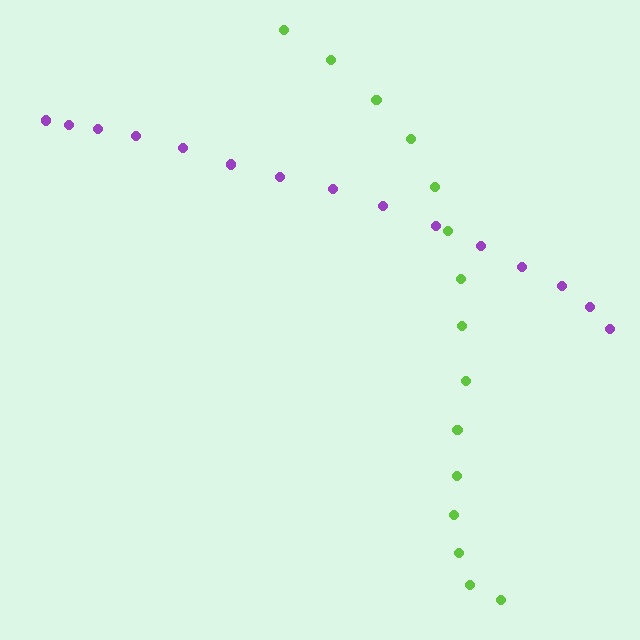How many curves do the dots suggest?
There are 2 distinct paths.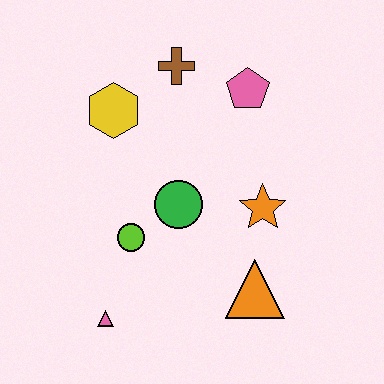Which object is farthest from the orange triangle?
The brown cross is farthest from the orange triangle.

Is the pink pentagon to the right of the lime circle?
Yes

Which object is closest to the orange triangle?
The orange star is closest to the orange triangle.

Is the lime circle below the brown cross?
Yes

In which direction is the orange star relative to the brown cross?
The orange star is below the brown cross.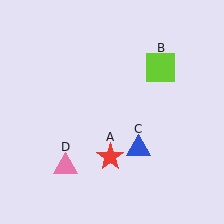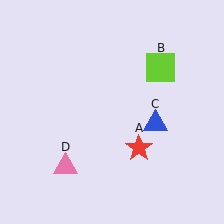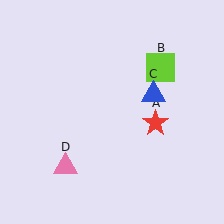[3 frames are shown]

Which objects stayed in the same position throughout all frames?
Lime square (object B) and pink triangle (object D) remained stationary.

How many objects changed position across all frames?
2 objects changed position: red star (object A), blue triangle (object C).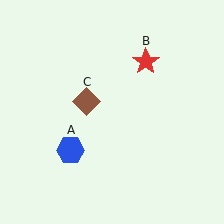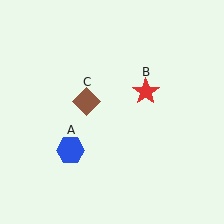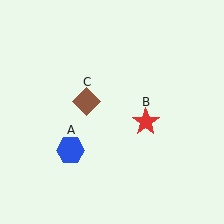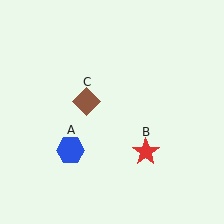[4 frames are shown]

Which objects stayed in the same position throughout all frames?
Blue hexagon (object A) and brown diamond (object C) remained stationary.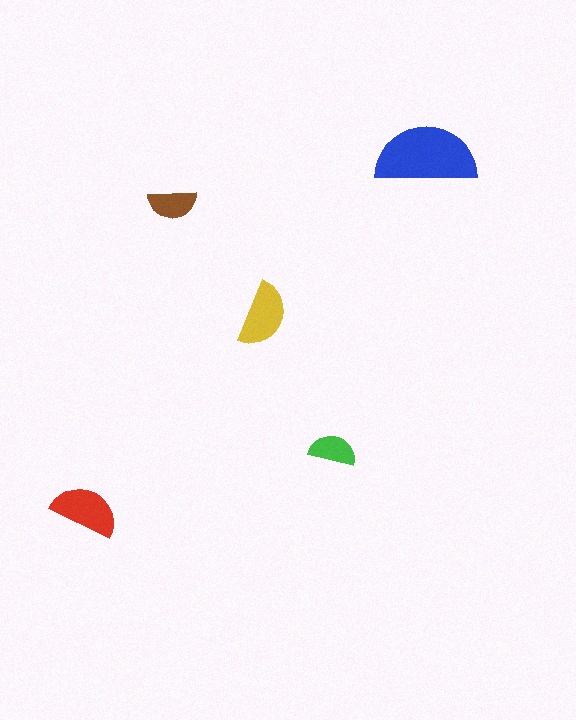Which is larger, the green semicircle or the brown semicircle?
The brown one.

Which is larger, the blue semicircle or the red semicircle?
The blue one.